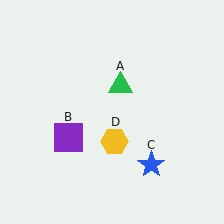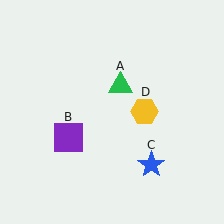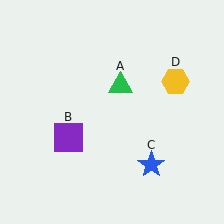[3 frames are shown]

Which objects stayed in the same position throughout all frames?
Green triangle (object A) and purple square (object B) and blue star (object C) remained stationary.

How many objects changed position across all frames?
1 object changed position: yellow hexagon (object D).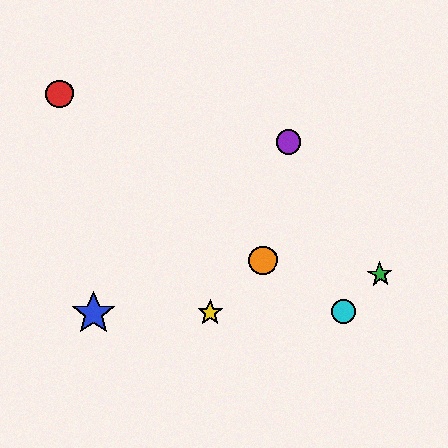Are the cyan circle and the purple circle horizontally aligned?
No, the cyan circle is at y≈312 and the purple circle is at y≈142.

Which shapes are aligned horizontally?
The blue star, the yellow star, the cyan circle are aligned horizontally.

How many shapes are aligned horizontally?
3 shapes (the blue star, the yellow star, the cyan circle) are aligned horizontally.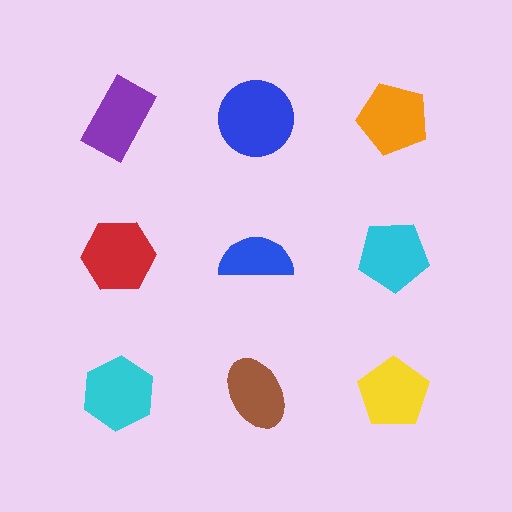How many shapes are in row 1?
3 shapes.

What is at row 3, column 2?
A brown ellipse.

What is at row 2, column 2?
A blue semicircle.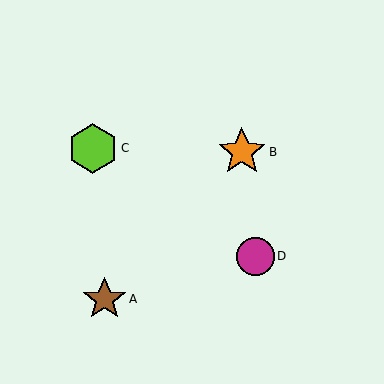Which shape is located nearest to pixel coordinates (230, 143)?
The orange star (labeled B) at (242, 152) is nearest to that location.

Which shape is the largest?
The lime hexagon (labeled C) is the largest.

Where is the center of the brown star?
The center of the brown star is at (105, 299).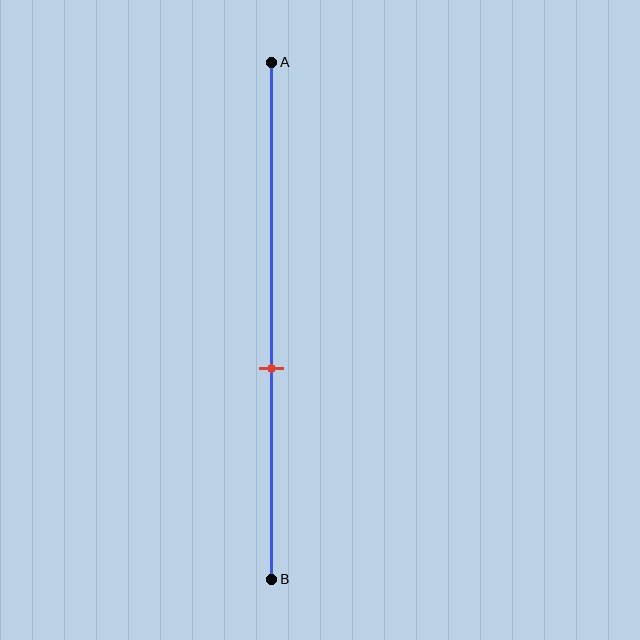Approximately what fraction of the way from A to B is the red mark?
The red mark is approximately 60% of the way from A to B.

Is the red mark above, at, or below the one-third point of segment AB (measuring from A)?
The red mark is below the one-third point of segment AB.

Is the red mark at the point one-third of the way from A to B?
No, the mark is at about 60% from A, not at the 33% one-third point.